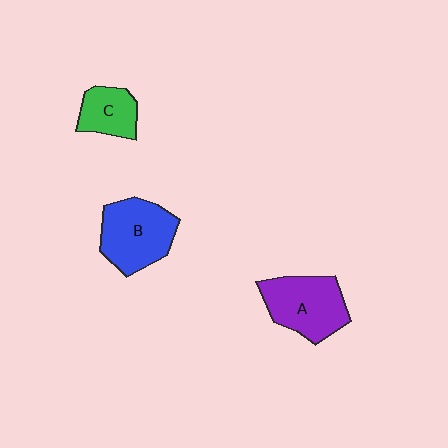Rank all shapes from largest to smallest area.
From largest to smallest: B (blue), A (purple), C (green).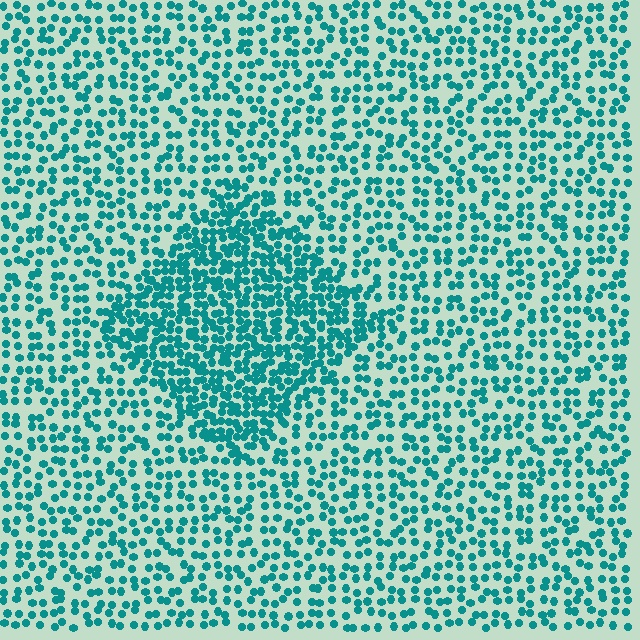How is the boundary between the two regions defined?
The boundary is defined by a change in element density (approximately 2.0x ratio). All elements are the same color, size, and shape.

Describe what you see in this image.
The image contains small teal elements arranged at two different densities. A diamond-shaped region is visible where the elements are more densely packed than the surrounding area.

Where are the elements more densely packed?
The elements are more densely packed inside the diamond boundary.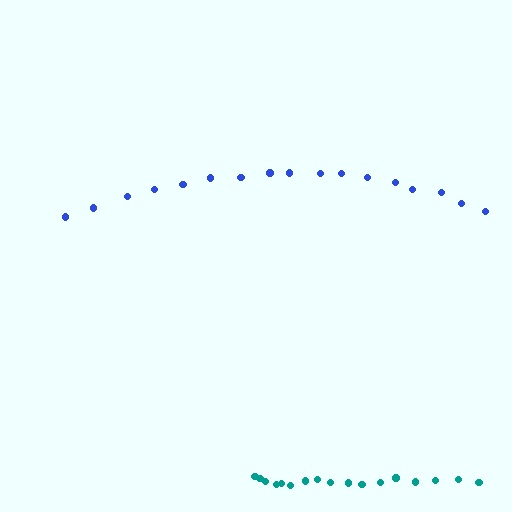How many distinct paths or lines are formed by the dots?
There are 2 distinct paths.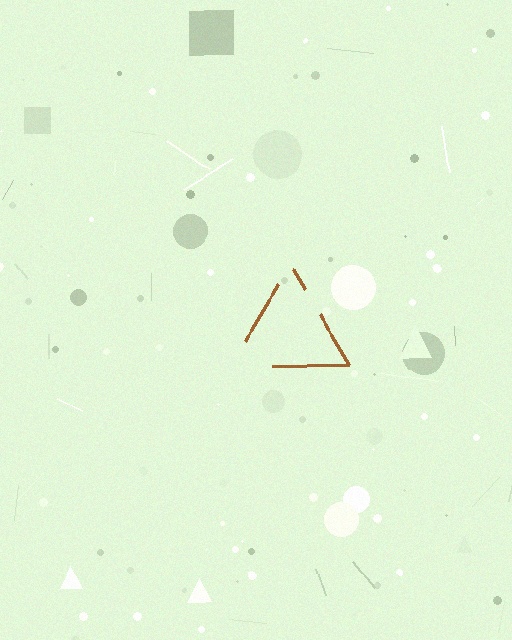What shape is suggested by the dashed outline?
The dashed outline suggests a triangle.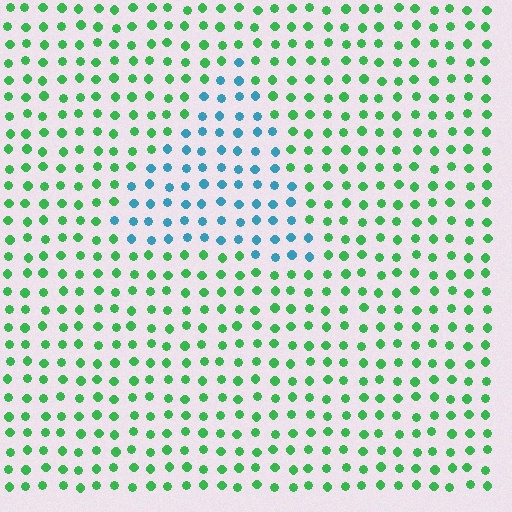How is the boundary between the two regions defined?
The boundary is defined purely by a slight shift in hue (about 62 degrees). Spacing, size, and orientation are identical on both sides.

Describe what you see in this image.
The image is filled with small green elements in a uniform arrangement. A triangle-shaped region is visible where the elements are tinted to a slightly different hue, forming a subtle color boundary.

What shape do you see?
I see a triangle.